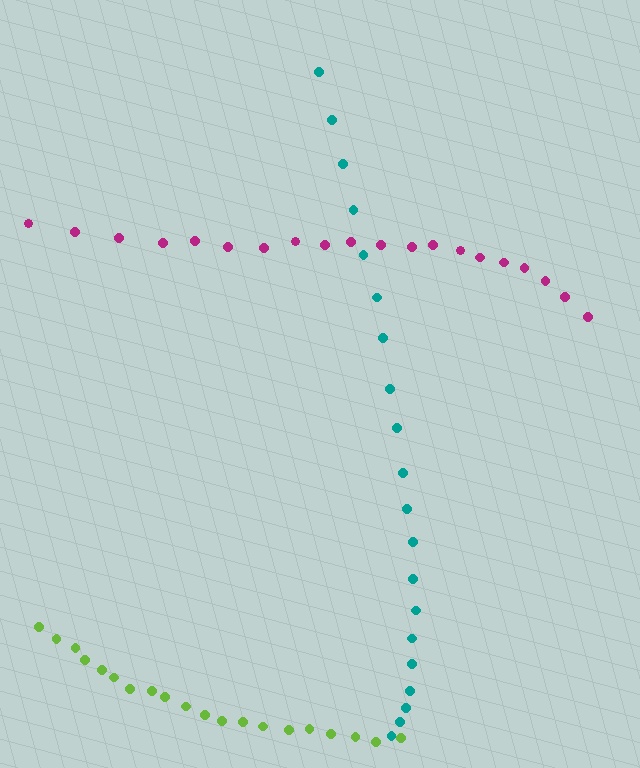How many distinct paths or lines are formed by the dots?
There are 3 distinct paths.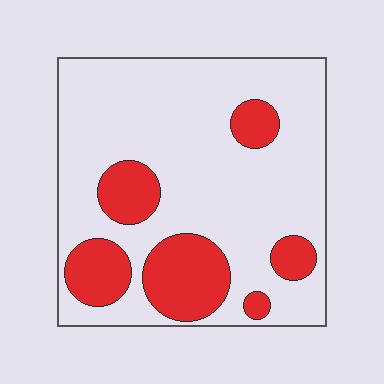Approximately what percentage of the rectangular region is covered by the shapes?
Approximately 25%.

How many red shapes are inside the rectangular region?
6.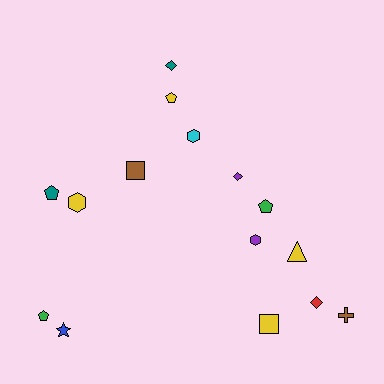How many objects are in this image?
There are 15 objects.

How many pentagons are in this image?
There are 4 pentagons.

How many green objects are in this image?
There are 2 green objects.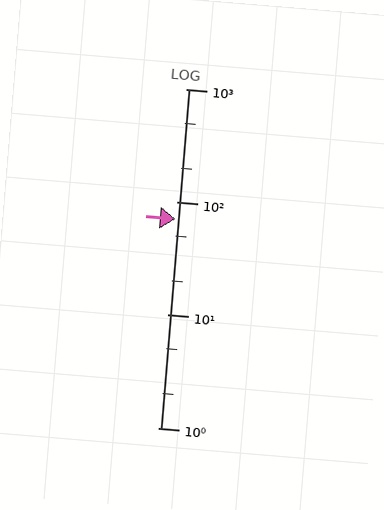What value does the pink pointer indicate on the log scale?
The pointer indicates approximately 71.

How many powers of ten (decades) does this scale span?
The scale spans 3 decades, from 1 to 1000.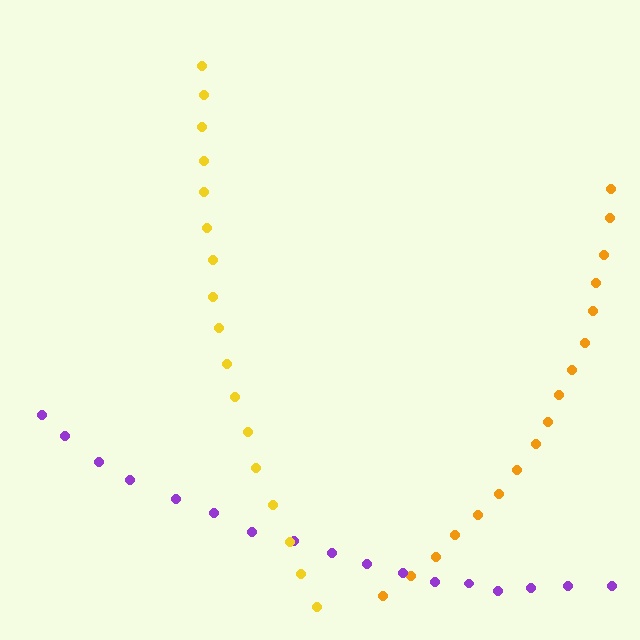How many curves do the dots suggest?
There are 3 distinct paths.